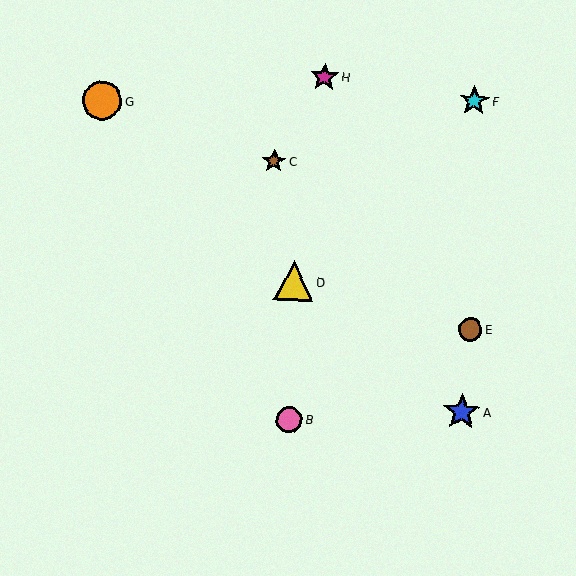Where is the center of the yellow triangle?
The center of the yellow triangle is at (293, 281).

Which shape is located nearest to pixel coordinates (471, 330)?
The brown circle (labeled E) at (470, 330) is nearest to that location.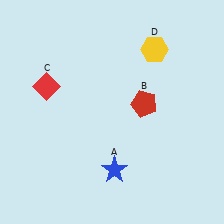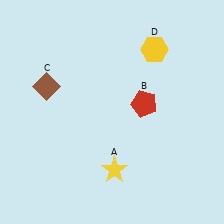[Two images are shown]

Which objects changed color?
A changed from blue to yellow. C changed from red to brown.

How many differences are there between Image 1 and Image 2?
There are 2 differences between the two images.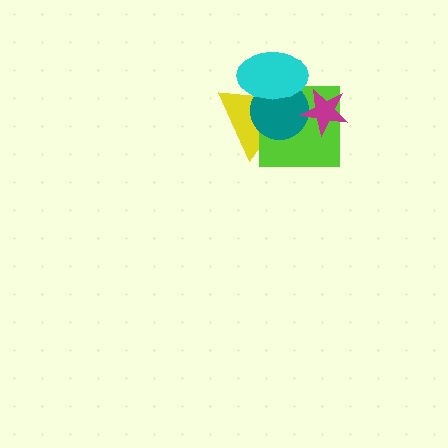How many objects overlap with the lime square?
4 objects overlap with the lime square.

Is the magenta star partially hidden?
No, no other shape covers it.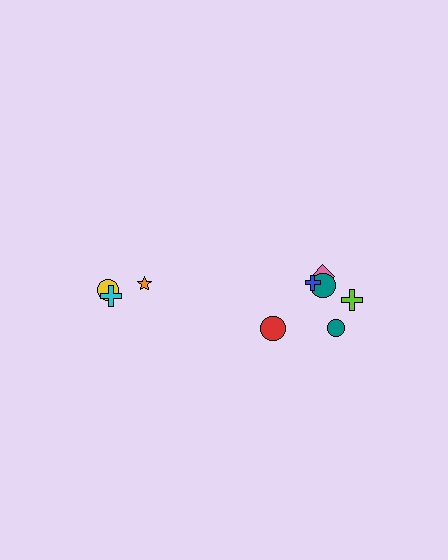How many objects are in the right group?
There are 6 objects.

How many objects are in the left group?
There are 3 objects.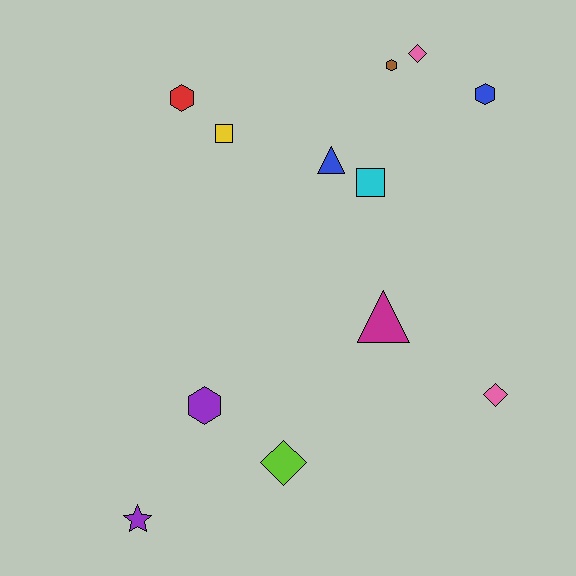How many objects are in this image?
There are 12 objects.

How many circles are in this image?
There are no circles.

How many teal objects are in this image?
There are no teal objects.